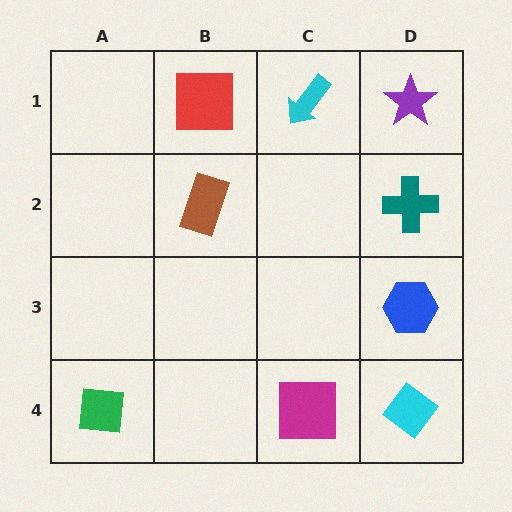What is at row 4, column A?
A green square.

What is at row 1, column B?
A red square.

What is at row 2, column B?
A brown rectangle.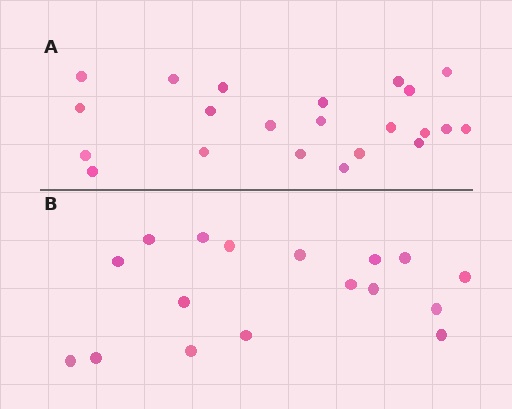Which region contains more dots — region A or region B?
Region A (the top region) has more dots.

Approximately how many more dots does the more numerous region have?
Region A has about 5 more dots than region B.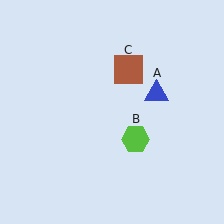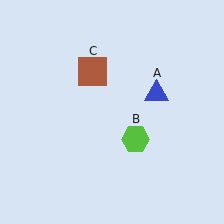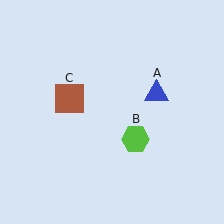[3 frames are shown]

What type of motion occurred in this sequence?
The brown square (object C) rotated counterclockwise around the center of the scene.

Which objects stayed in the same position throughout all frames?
Blue triangle (object A) and lime hexagon (object B) remained stationary.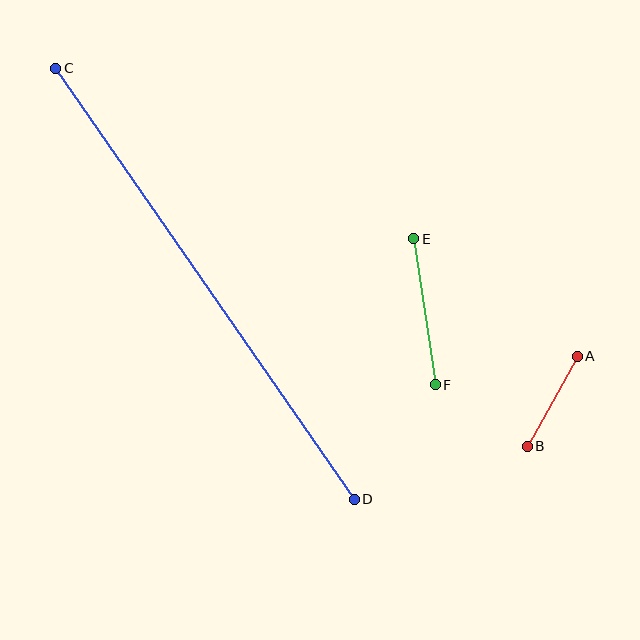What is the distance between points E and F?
The distance is approximately 147 pixels.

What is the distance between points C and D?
The distance is approximately 524 pixels.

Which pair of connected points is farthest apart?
Points C and D are farthest apart.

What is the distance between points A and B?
The distance is approximately 103 pixels.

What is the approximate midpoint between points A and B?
The midpoint is at approximately (552, 401) pixels.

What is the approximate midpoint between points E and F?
The midpoint is at approximately (425, 312) pixels.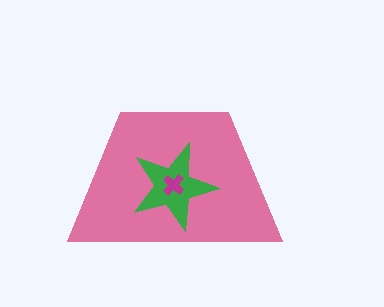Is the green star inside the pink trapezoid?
Yes.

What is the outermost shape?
The pink trapezoid.